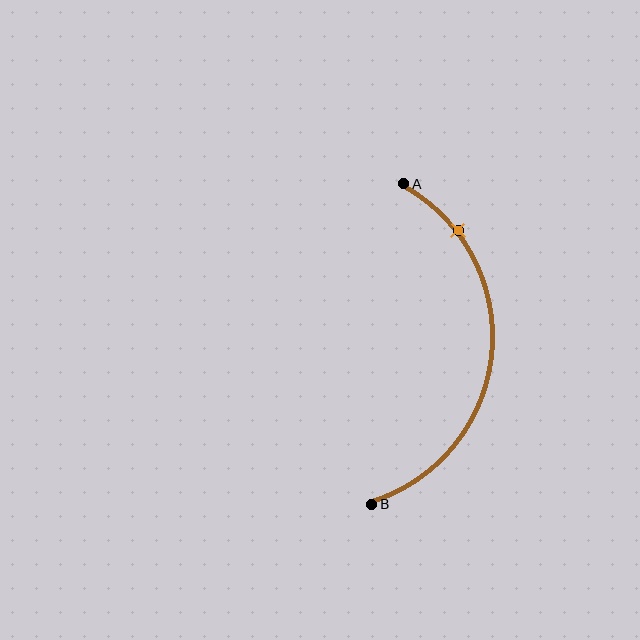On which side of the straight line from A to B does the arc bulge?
The arc bulges to the right of the straight line connecting A and B.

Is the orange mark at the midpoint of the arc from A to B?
No. The orange mark lies on the arc but is closer to endpoint A. The arc midpoint would be at the point on the curve equidistant along the arc from both A and B.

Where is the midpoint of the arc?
The arc midpoint is the point on the curve farthest from the straight line joining A and B. It sits to the right of that line.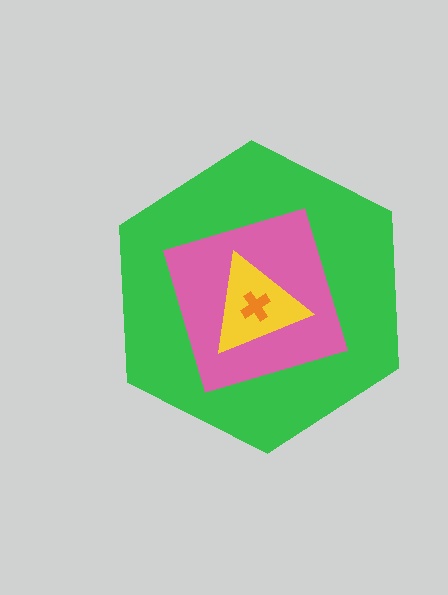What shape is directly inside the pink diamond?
The yellow triangle.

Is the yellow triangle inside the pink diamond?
Yes.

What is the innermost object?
The orange cross.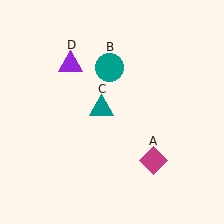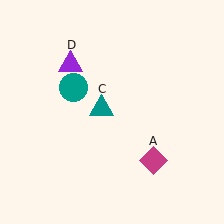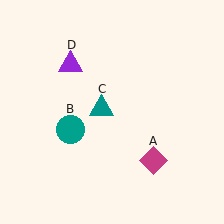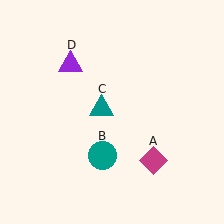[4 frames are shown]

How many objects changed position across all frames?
1 object changed position: teal circle (object B).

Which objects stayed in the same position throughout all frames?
Magenta diamond (object A) and teal triangle (object C) and purple triangle (object D) remained stationary.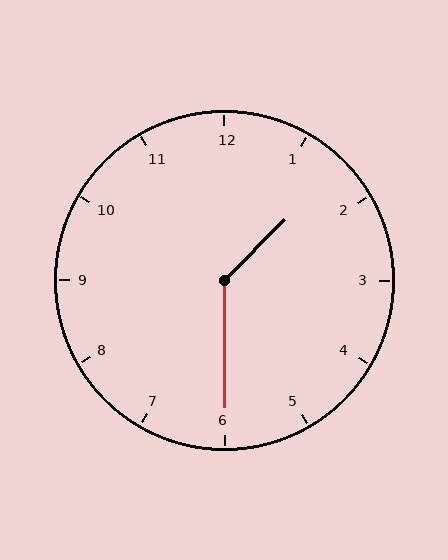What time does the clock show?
1:30.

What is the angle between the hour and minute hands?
Approximately 135 degrees.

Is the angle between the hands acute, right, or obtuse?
It is obtuse.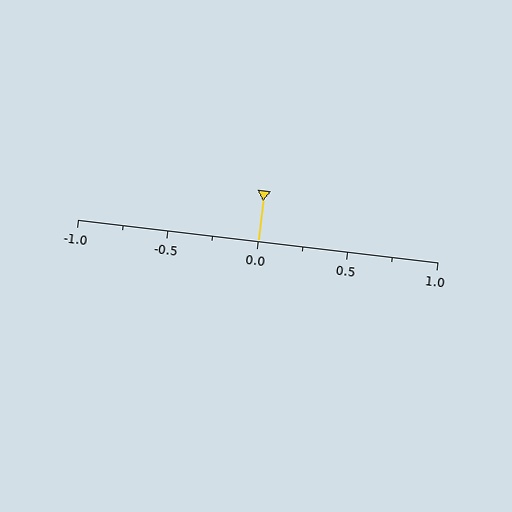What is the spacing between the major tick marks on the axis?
The major ticks are spaced 0.5 apart.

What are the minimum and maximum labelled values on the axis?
The axis runs from -1.0 to 1.0.